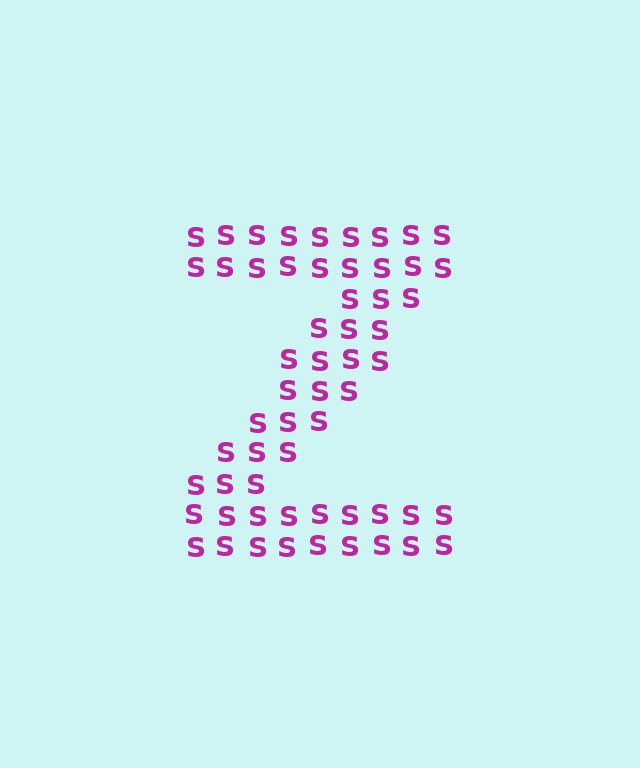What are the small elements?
The small elements are letter S's.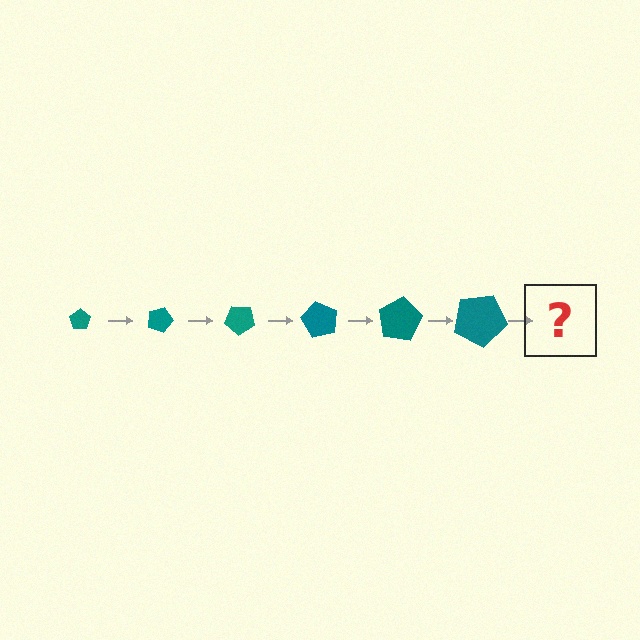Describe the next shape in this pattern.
It should be a pentagon, larger than the previous one and rotated 120 degrees from the start.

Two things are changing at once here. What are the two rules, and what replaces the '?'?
The two rules are that the pentagon grows larger each step and it rotates 20 degrees each step. The '?' should be a pentagon, larger than the previous one and rotated 120 degrees from the start.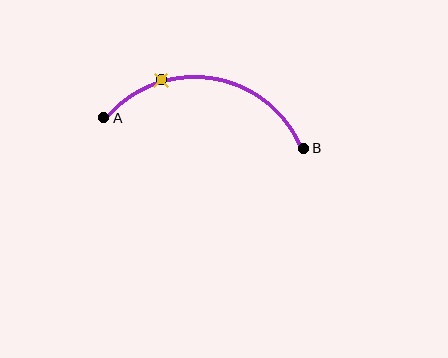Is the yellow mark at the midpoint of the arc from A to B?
No. The yellow mark lies on the arc but is closer to endpoint A. The arc midpoint would be at the point on the curve equidistant along the arc from both A and B.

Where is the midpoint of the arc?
The arc midpoint is the point on the curve farthest from the straight line joining A and B. It sits above that line.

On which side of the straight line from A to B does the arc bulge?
The arc bulges above the straight line connecting A and B.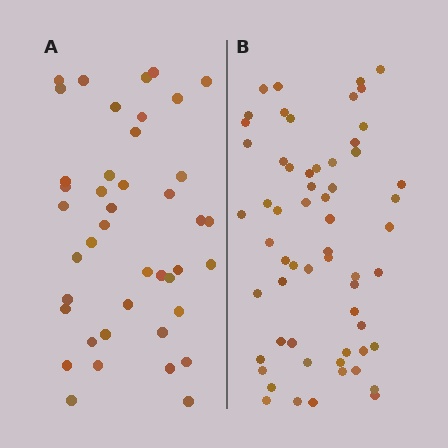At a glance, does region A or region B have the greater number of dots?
Region B (the right region) has more dots.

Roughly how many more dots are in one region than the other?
Region B has approximately 20 more dots than region A.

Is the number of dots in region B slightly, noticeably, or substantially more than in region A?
Region B has noticeably more, but not dramatically so. The ratio is roughly 1.4 to 1.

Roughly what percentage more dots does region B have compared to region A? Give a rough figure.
About 45% more.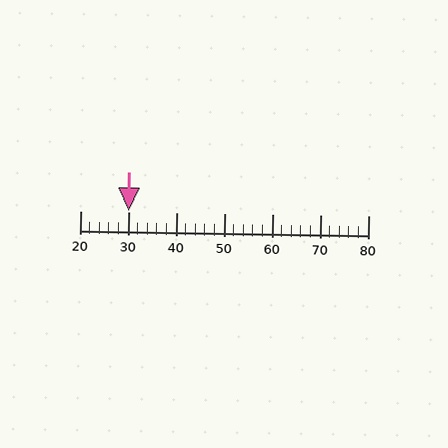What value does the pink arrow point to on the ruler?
The pink arrow points to approximately 30.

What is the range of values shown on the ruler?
The ruler shows values from 20 to 80.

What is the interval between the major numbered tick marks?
The major tick marks are spaced 10 units apart.